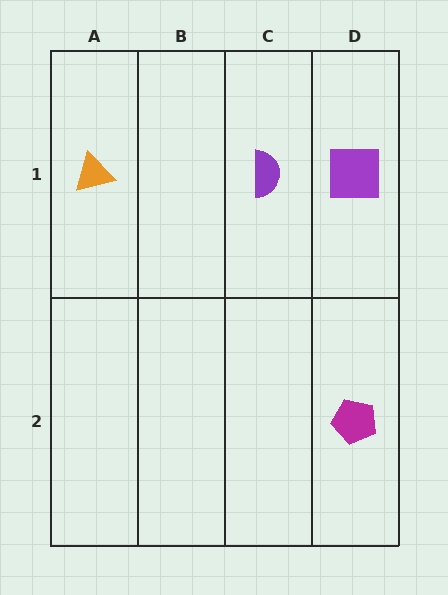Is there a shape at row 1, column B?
No, that cell is empty.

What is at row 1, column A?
An orange triangle.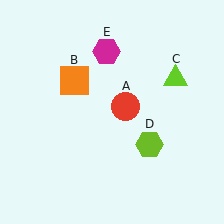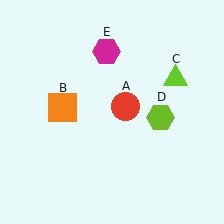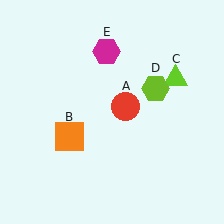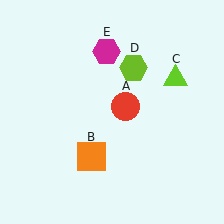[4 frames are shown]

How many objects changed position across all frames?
2 objects changed position: orange square (object B), lime hexagon (object D).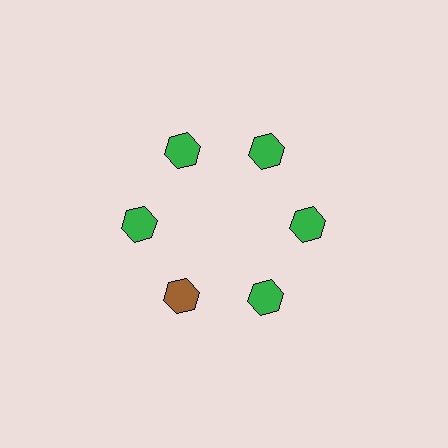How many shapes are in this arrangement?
There are 6 shapes arranged in a ring pattern.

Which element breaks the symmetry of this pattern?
The brown hexagon at roughly the 7 o'clock position breaks the symmetry. All other shapes are green hexagons.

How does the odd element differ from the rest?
It has a different color: brown instead of green.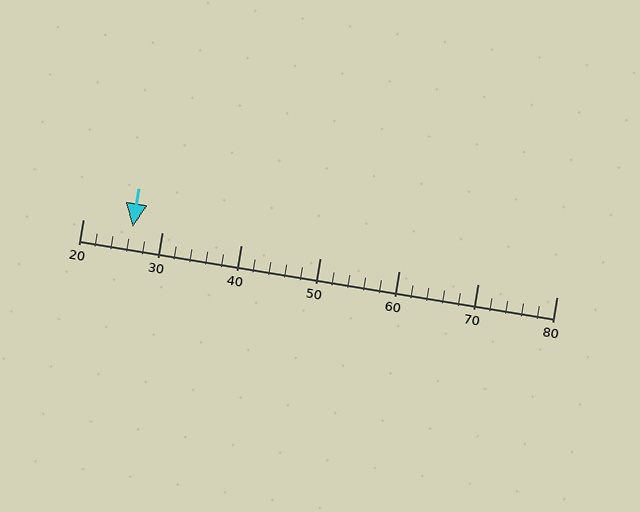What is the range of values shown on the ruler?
The ruler shows values from 20 to 80.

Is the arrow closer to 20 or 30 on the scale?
The arrow is closer to 30.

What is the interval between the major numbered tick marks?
The major tick marks are spaced 10 units apart.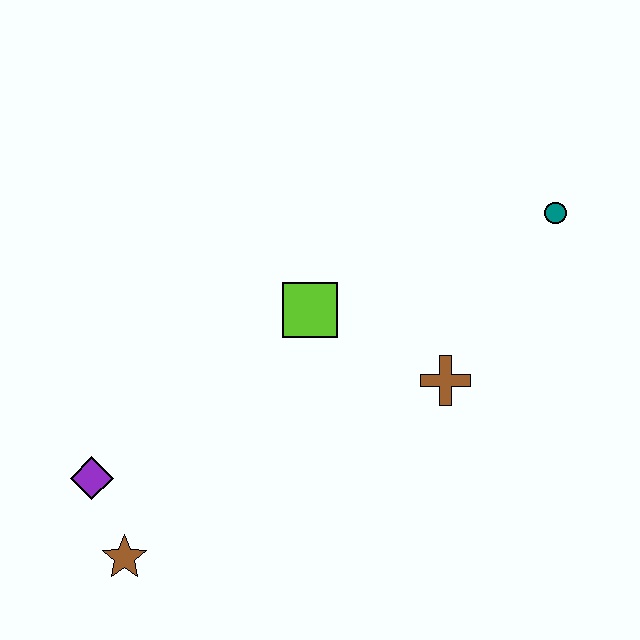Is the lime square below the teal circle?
Yes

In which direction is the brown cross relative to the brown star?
The brown cross is to the right of the brown star.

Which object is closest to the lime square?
The brown cross is closest to the lime square.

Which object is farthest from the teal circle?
The brown star is farthest from the teal circle.